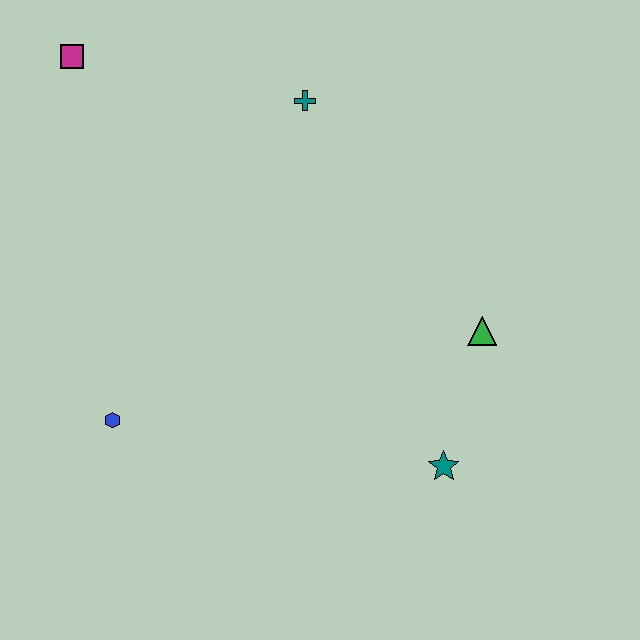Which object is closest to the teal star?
The green triangle is closest to the teal star.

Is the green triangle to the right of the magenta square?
Yes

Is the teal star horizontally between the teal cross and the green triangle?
Yes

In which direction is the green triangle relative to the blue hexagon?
The green triangle is to the right of the blue hexagon.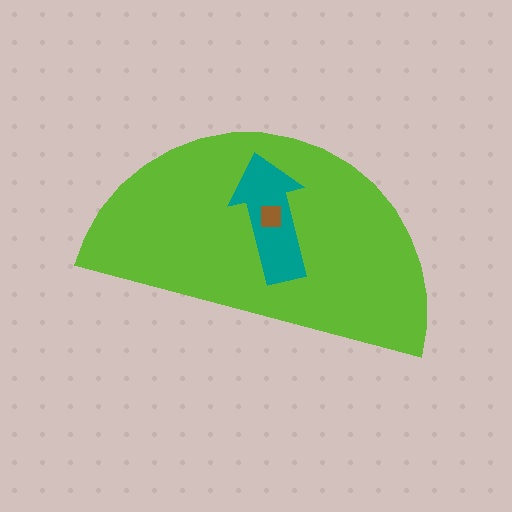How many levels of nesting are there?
3.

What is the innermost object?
The brown square.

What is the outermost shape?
The lime semicircle.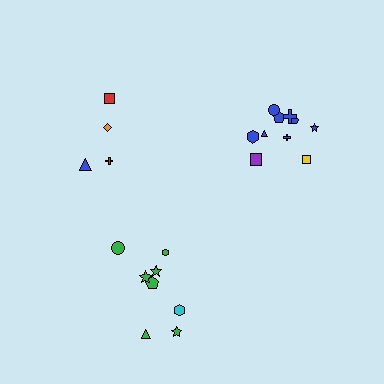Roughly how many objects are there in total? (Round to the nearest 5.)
Roughly 20 objects in total.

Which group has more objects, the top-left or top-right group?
The top-right group.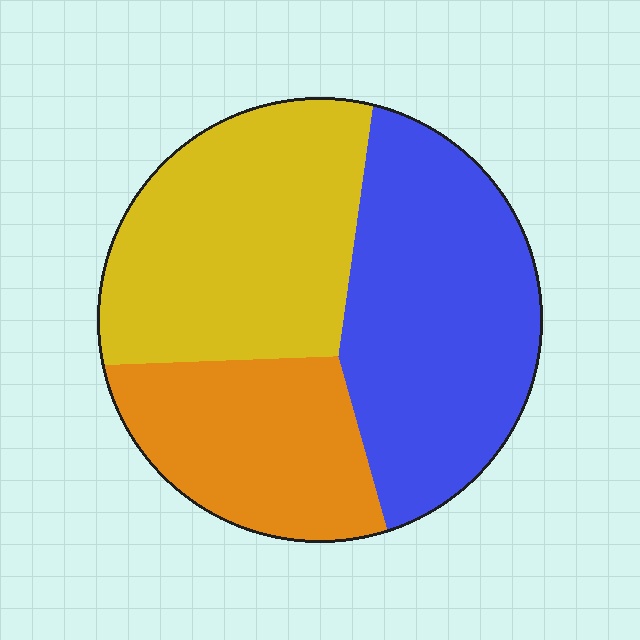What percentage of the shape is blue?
Blue takes up between a third and a half of the shape.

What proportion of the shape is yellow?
Yellow takes up about three eighths (3/8) of the shape.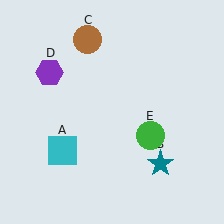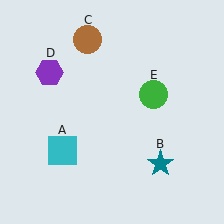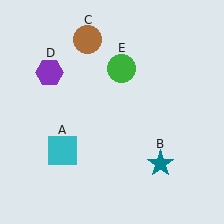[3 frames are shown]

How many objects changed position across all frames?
1 object changed position: green circle (object E).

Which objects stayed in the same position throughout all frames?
Cyan square (object A) and teal star (object B) and brown circle (object C) and purple hexagon (object D) remained stationary.